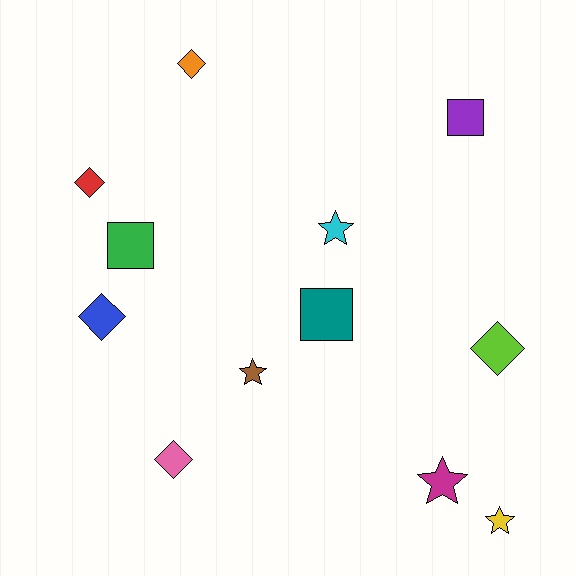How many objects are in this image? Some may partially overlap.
There are 12 objects.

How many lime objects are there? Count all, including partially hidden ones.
There is 1 lime object.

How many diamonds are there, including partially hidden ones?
There are 5 diamonds.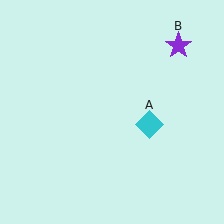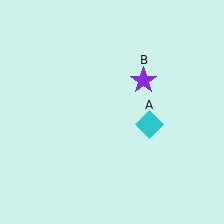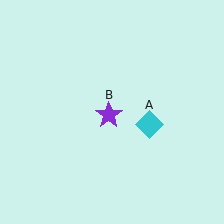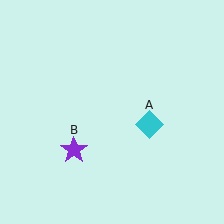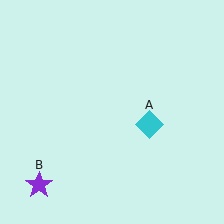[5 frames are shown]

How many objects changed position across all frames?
1 object changed position: purple star (object B).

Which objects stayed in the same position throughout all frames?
Cyan diamond (object A) remained stationary.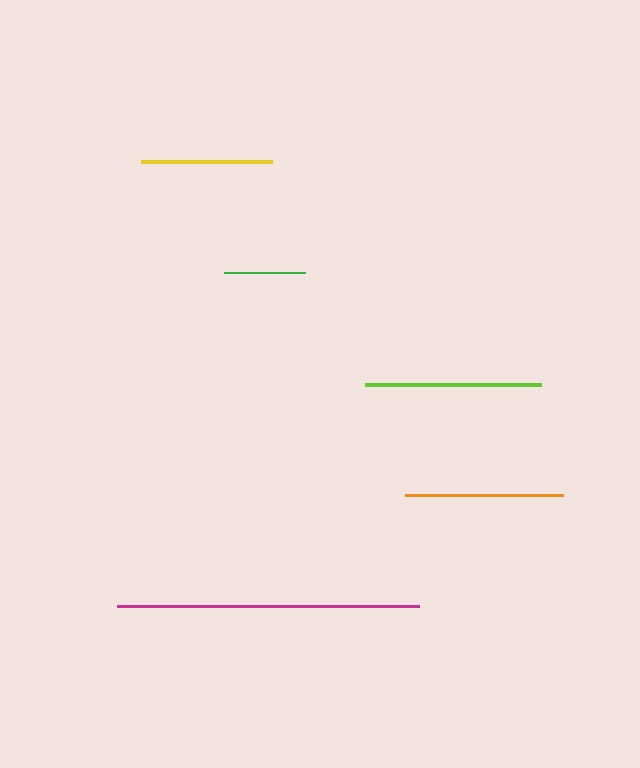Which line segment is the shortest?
The green line is the shortest at approximately 81 pixels.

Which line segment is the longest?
The magenta line is the longest at approximately 302 pixels.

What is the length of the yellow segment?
The yellow segment is approximately 131 pixels long.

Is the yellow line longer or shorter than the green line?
The yellow line is longer than the green line.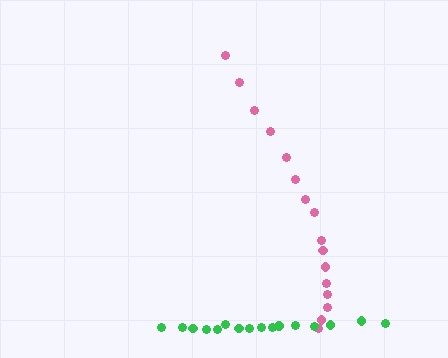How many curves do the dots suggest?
There are 2 distinct paths.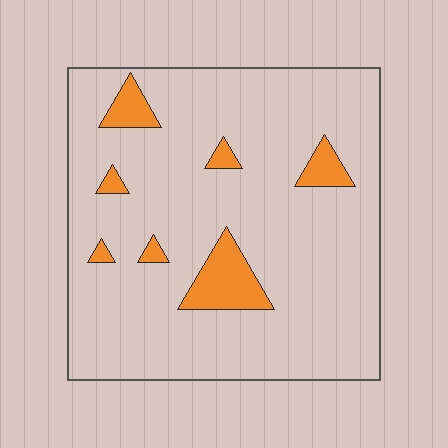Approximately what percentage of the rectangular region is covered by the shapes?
Approximately 10%.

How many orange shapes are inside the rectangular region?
7.